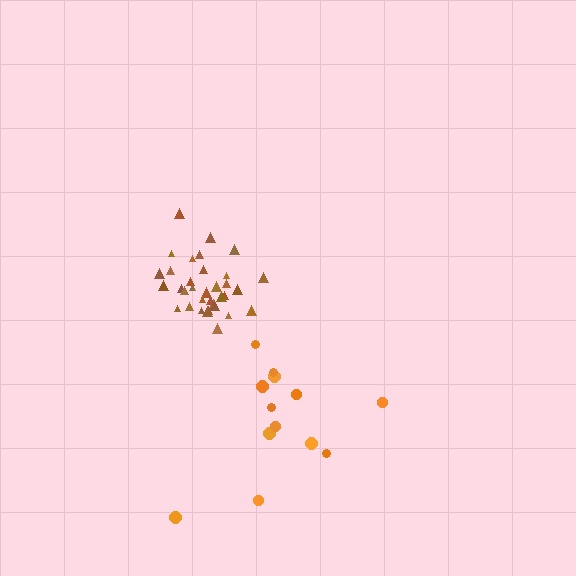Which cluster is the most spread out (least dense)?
Orange.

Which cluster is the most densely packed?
Brown.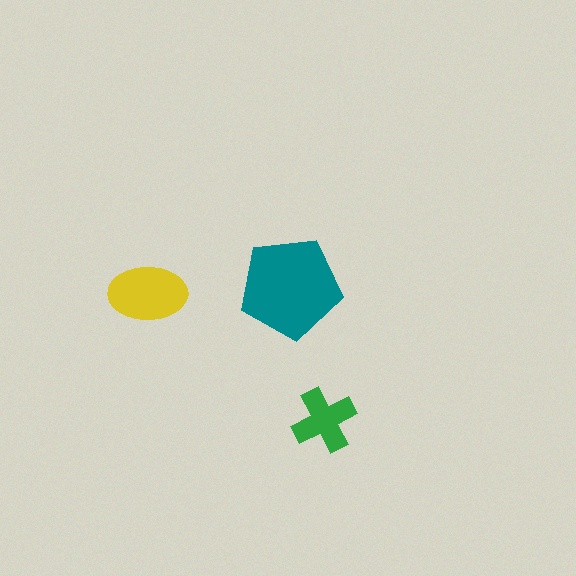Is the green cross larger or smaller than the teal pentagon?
Smaller.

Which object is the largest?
The teal pentagon.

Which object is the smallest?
The green cross.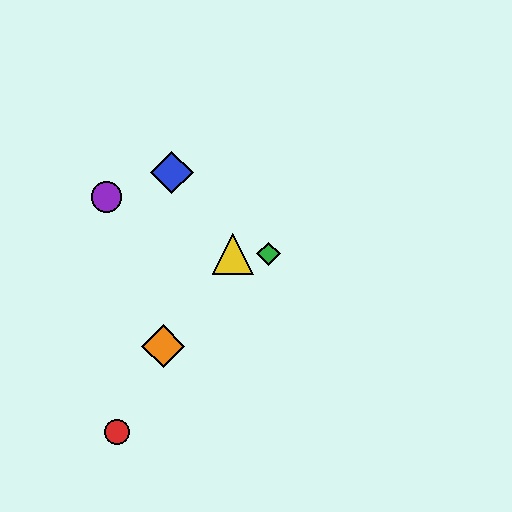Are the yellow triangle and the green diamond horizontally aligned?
Yes, both are at y≈254.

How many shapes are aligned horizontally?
2 shapes (the green diamond, the yellow triangle) are aligned horizontally.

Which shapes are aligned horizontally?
The green diamond, the yellow triangle are aligned horizontally.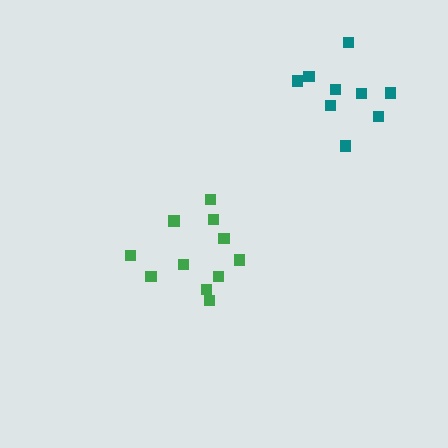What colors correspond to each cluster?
The clusters are colored: teal, green.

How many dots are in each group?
Group 1: 9 dots, Group 2: 11 dots (20 total).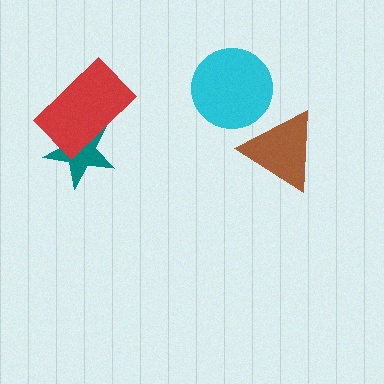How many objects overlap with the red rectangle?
1 object overlaps with the red rectangle.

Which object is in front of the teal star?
The red rectangle is in front of the teal star.